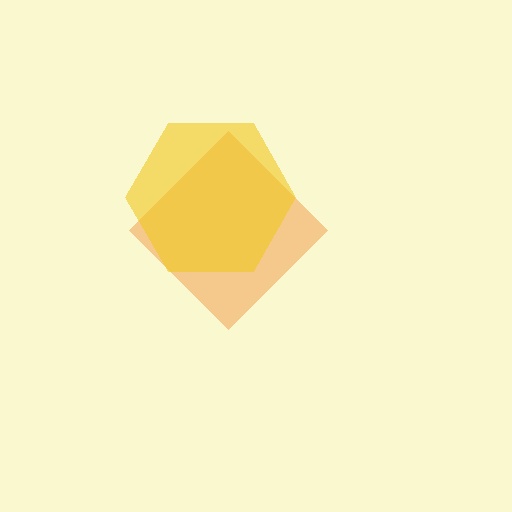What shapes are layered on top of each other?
The layered shapes are: an orange diamond, a yellow hexagon.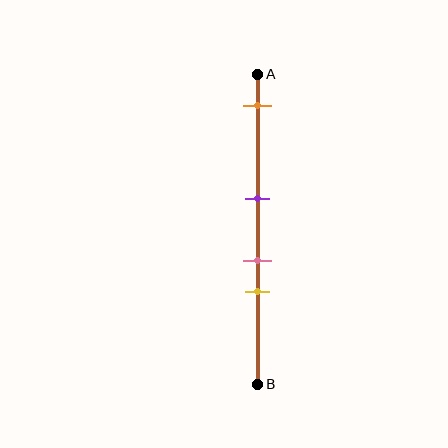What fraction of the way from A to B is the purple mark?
The purple mark is approximately 40% (0.4) of the way from A to B.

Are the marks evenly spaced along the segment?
No, the marks are not evenly spaced.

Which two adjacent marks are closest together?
The pink and yellow marks are the closest adjacent pair.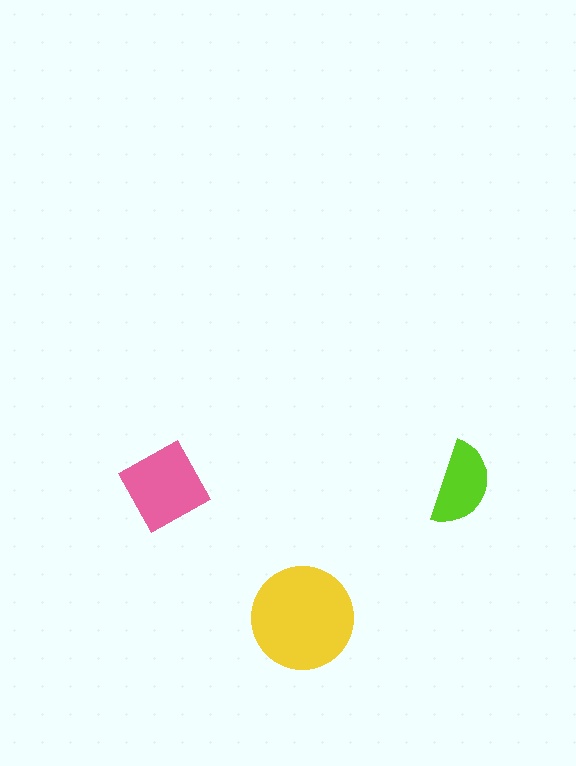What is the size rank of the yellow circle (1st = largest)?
1st.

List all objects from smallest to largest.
The lime semicircle, the pink square, the yellow circle.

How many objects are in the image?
There are 3 objects in the image.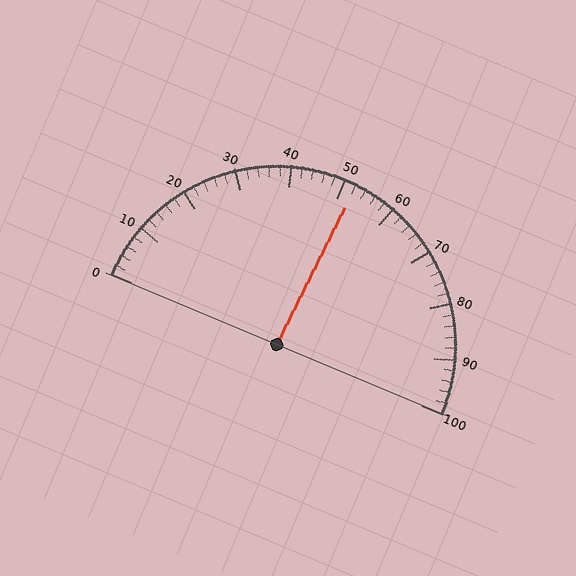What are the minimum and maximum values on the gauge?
The gauge ranges from 0 to 100.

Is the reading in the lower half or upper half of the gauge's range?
The reading is in the upper half of the range (0 to 100).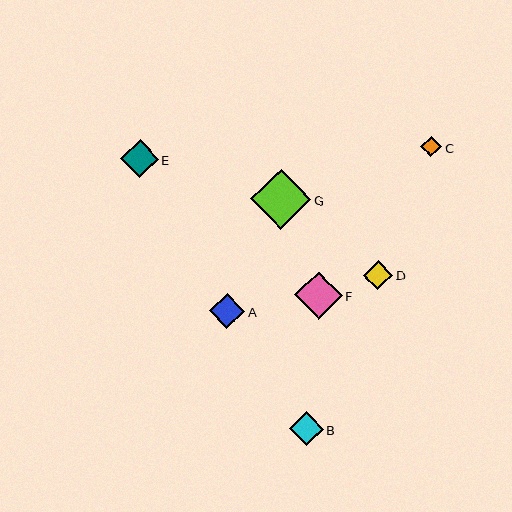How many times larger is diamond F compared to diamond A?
Diamond F is approximately 1.3 times the size of diamond A.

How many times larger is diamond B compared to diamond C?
Diamond B is approximately 1.6 times the size of diamond C.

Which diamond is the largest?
Diamond G is the largest with a size of approximately 60 pixels.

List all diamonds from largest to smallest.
From largest to smallest: G, F, E, A, B, D, C.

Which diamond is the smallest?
Diamond C is the smallest with a size of approximately 21 pixels.